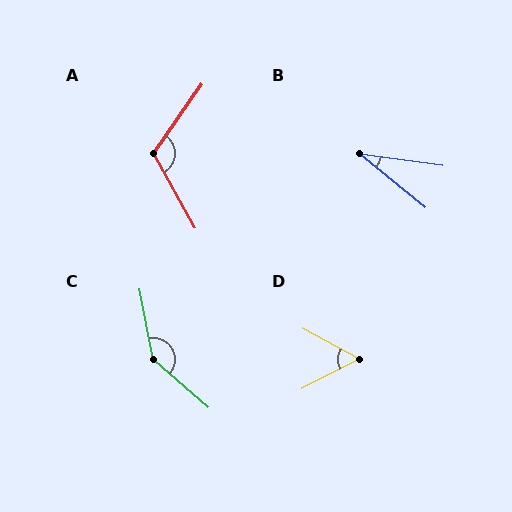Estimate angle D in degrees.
Approximately 56 degrees.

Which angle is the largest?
C, at approximately 142 degrees.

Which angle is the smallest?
B, at approximately 32 degrees.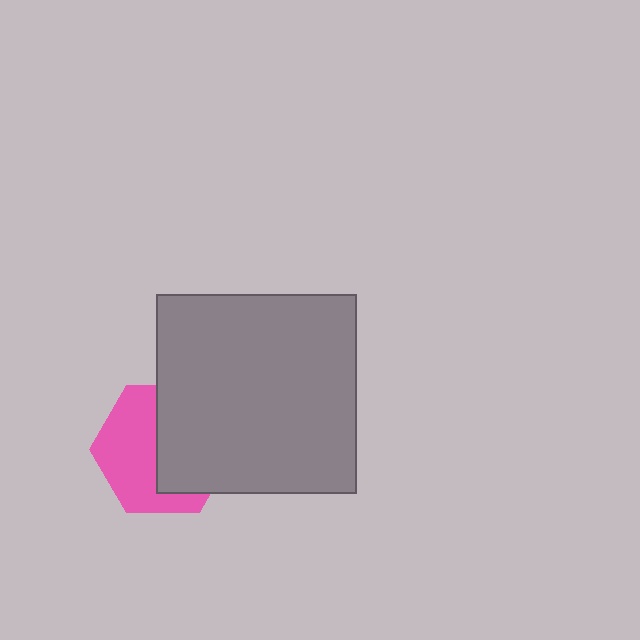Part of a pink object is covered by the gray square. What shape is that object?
It is a hexagon.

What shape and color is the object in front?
The object in front is a gray square.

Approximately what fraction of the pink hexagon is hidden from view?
Roughly 50% of the pink hexagon is hidden behind the gray square.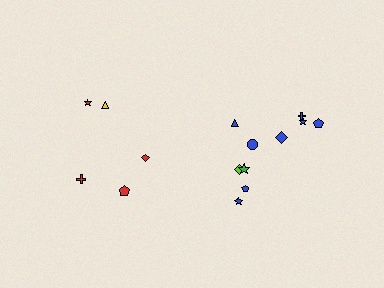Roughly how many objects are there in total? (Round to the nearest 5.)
Roughly 15 objects in total.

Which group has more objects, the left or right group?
The right group.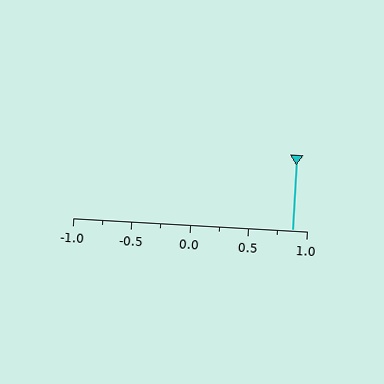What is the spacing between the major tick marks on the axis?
The major ticks are spaced 0.5 apart.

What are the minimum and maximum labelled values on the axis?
The axis runs from -1.0 to 1.0.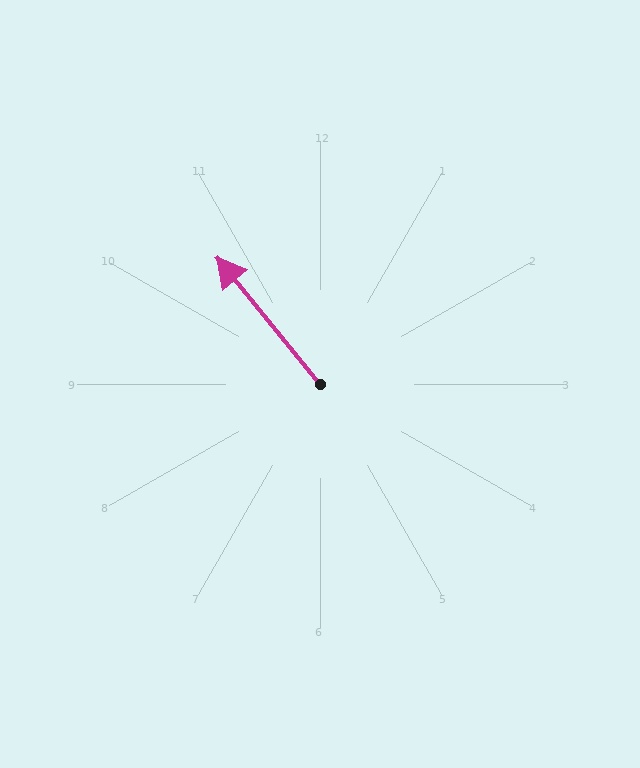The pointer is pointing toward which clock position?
Roughly 11 o'clock.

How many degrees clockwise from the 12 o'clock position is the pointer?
Approximately 321 degrees.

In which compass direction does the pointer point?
Northwest.